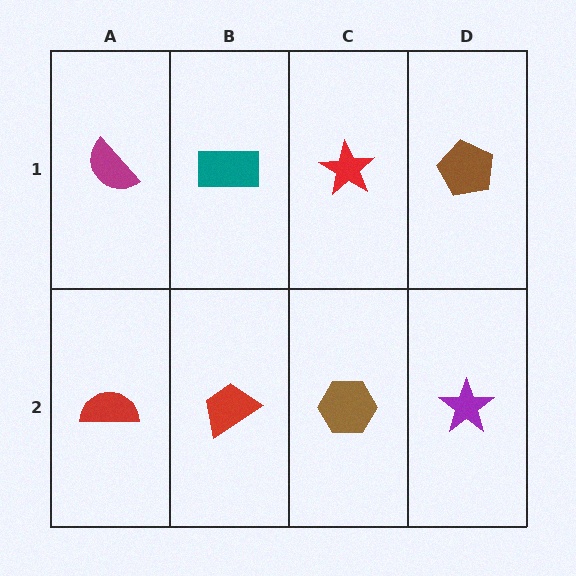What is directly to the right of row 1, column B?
A red star.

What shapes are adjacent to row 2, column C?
A red star (row 1, column C), a red trapezoid (row 2, column B), a purple star (row 2, column D).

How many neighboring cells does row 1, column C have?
3.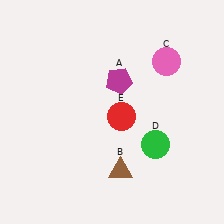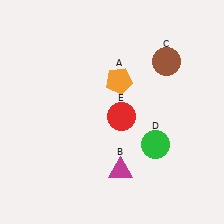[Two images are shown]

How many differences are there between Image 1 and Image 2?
There are 3 differences between the two images.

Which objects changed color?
A changed from magenta to orange. B changed from brown to magenta. C changed from pink to brown.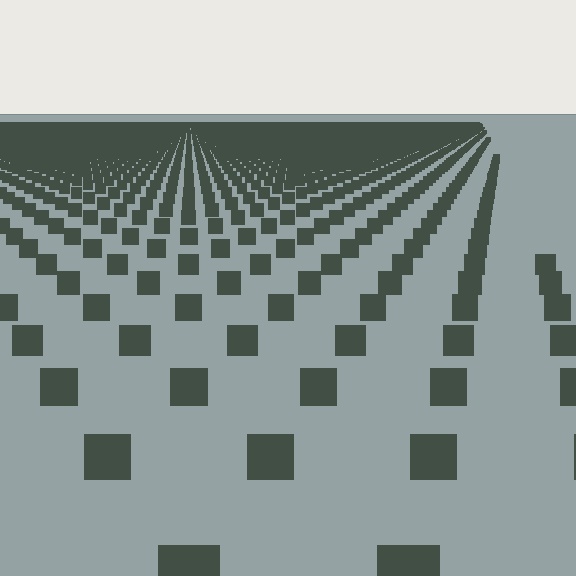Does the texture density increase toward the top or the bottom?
Density increases toward the top.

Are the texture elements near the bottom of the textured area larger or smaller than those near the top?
Larger. Near the bottom, elements are closer to the viewer and appear at a bigger on-screen size.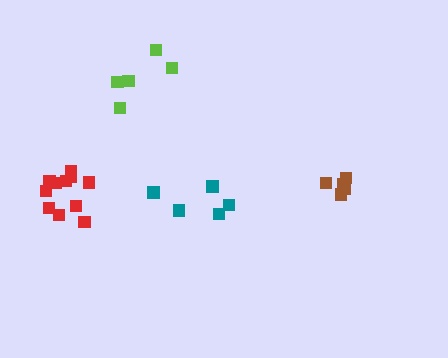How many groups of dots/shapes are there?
There are 4 groups.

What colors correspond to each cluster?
The clusters are colored: red, brown, lime, teal.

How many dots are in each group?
Group 1: 11 dots, Group 2: 5 dots, Group 3: 5 dots, Group 4: 5 dots (26 total).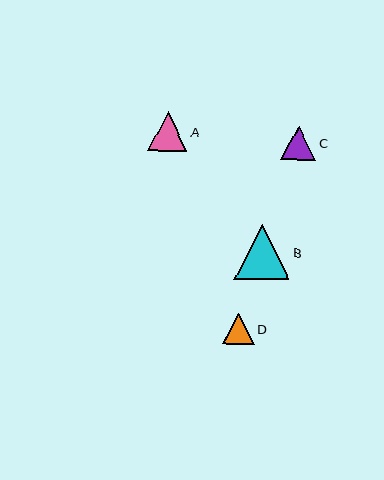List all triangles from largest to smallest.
From largest to smallest: B, A, C, D.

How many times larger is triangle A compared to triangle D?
Triangle A is approximately 1.3 times the size of triangle D.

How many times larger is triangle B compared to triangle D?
Triangle B is approximately 1.7 times the size of triangle D.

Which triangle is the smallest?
Triangle D is the smallest with a size of approximately 31 pixels.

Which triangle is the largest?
Triangle B is the largest with a size of approximately 55 pixels.